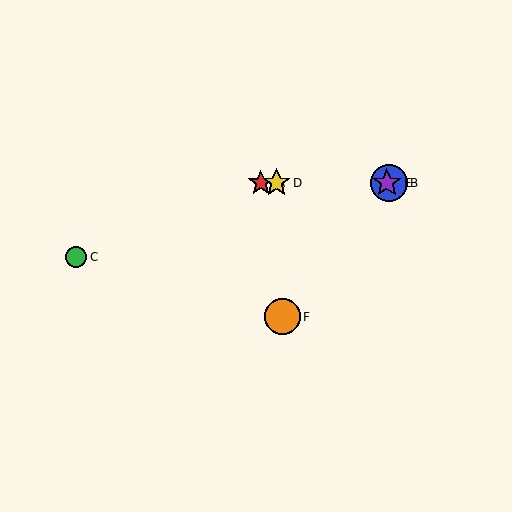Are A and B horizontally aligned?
Yes, both are at y≈183.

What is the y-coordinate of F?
Object F is at y≈317.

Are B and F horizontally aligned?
No, B is at y≈183 and F is at y≈317.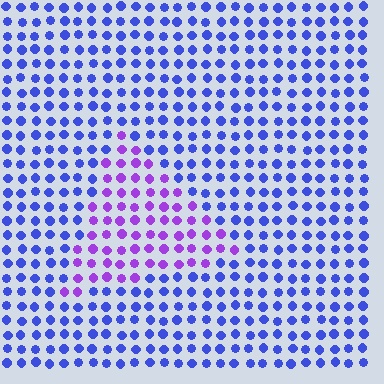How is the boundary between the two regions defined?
The boundary is defined purely by a slight shift in hue (about 44 degrees). Spacing, size, and orientation are identical on both sides.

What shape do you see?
I see a triangle.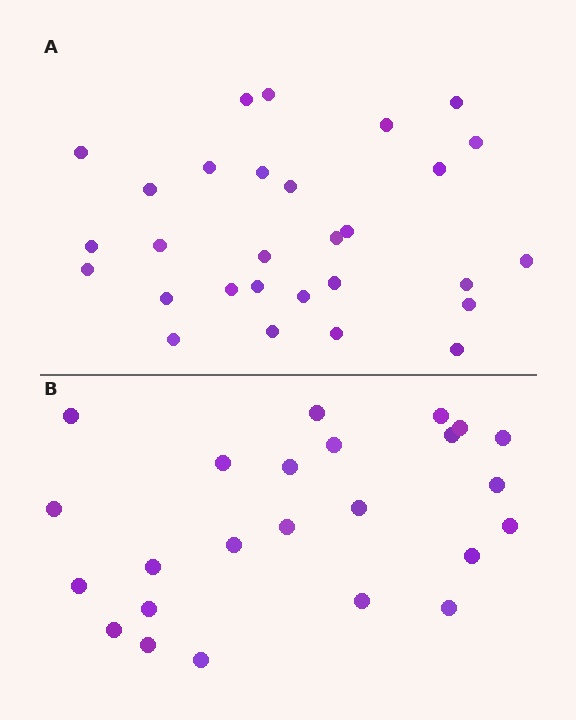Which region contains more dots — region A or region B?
Region A (the top region) has more dots.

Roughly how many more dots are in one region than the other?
Region A has about 5 more dots than region B.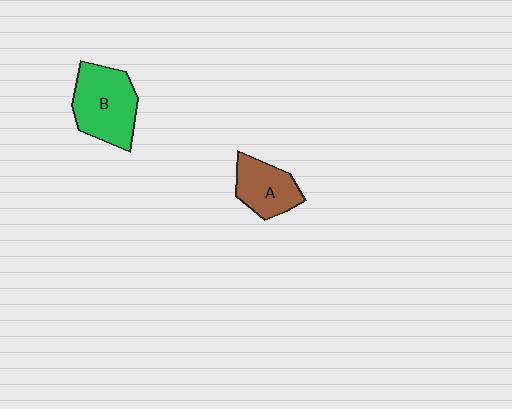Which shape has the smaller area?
Shape A (brown).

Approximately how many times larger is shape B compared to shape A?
Approximately 1.4 times.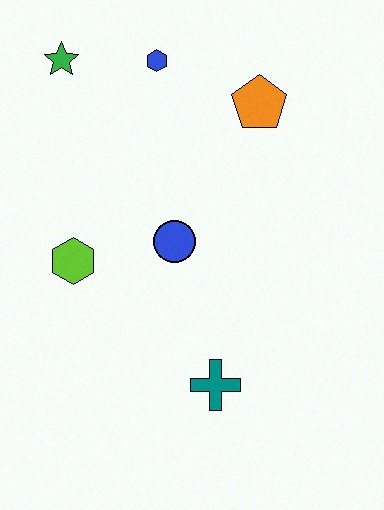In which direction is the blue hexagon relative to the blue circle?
The blue hexagon is above the blue circle.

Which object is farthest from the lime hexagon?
The orange pentagon is farthest from the lime hexagon.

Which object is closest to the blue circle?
The lime hexagon is closest to the blue circle.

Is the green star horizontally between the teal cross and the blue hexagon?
No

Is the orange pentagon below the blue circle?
No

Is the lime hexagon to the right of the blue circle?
No